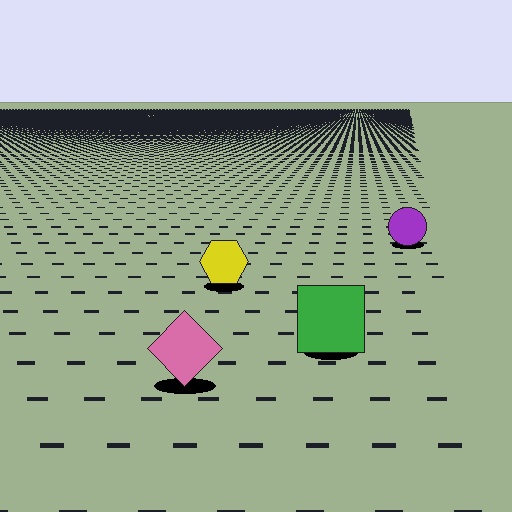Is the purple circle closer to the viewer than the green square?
No. The green square is closer — you can tell from the texture gradient: the ground texture is coarser near it.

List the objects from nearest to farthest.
From nearest to farthest: the pink diamond, the green square, the yellow hexagon, the purple circle.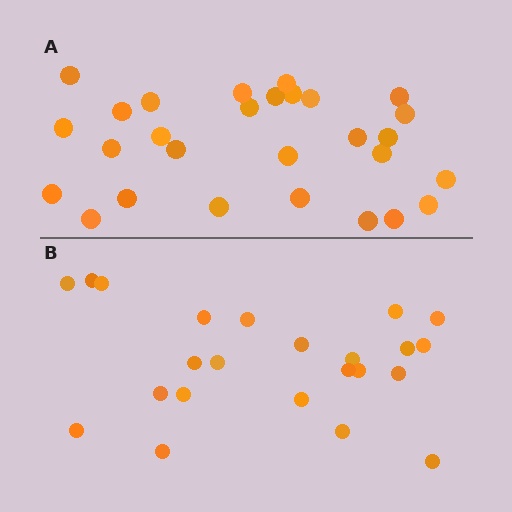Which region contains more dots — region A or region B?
Region A (the top region) has more dots.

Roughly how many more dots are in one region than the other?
Region A has about 5 more dots than region B.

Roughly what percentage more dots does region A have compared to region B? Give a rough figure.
About 20% more.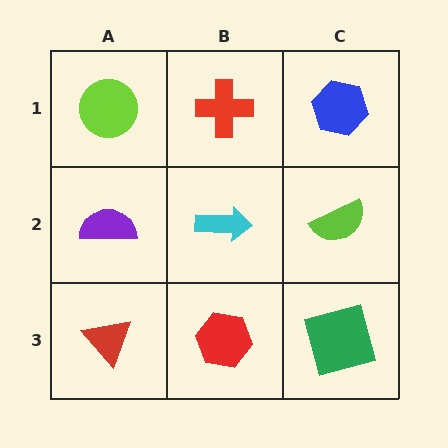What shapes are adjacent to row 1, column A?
A purple semicircle (row 2, column A), a red cross (row 1, column B).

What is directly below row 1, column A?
A purple semicircle.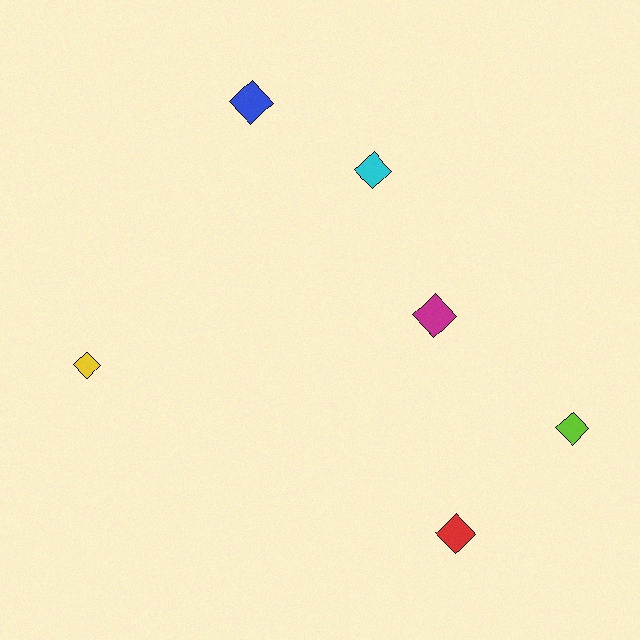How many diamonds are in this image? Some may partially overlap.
There are 6 diamonds.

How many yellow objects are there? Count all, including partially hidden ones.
There is 1 yellow object.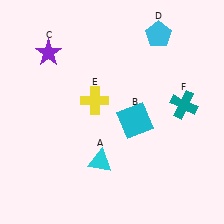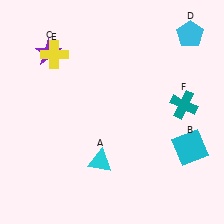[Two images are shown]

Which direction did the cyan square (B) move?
The cyan square (B) moved right.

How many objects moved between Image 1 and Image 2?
3 objects moved between the two images.